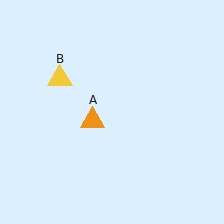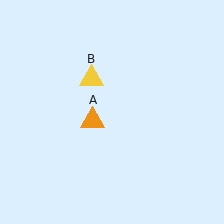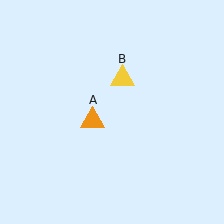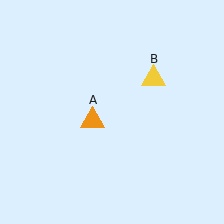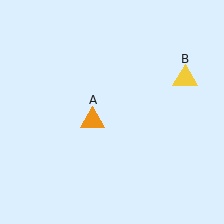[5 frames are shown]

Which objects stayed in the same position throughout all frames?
Orange triangle (object A) remained stationary.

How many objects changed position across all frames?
1 object changed position: yellow triangle (object B).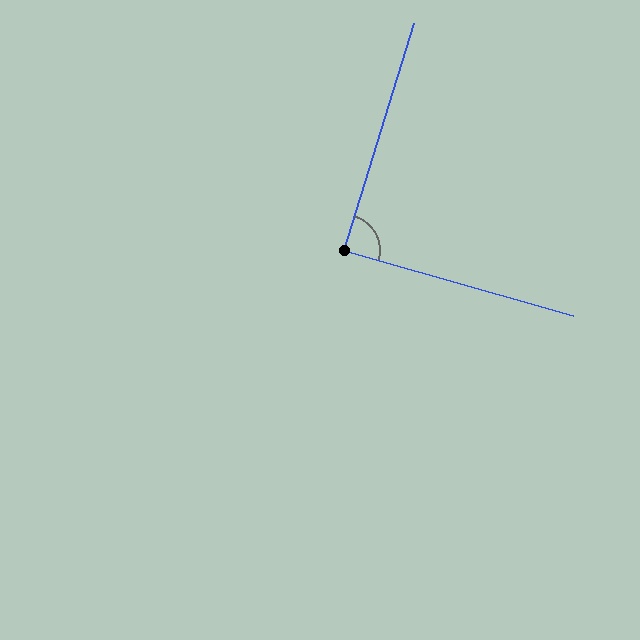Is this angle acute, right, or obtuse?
It is approximately a right angle.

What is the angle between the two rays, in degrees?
Approximately 89 degrees.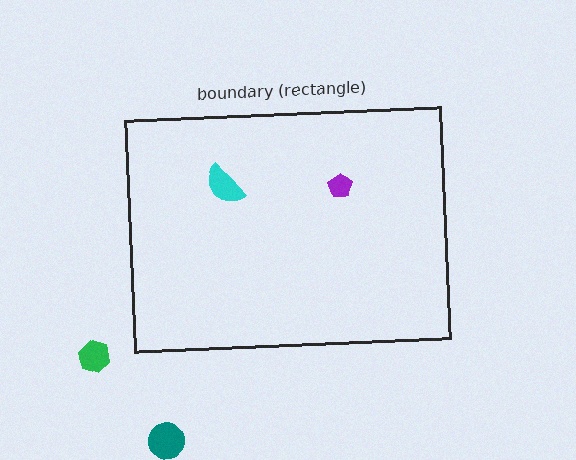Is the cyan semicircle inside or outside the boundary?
Inside.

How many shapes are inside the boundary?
2 inside, 2 outside.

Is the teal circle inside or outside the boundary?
Outside.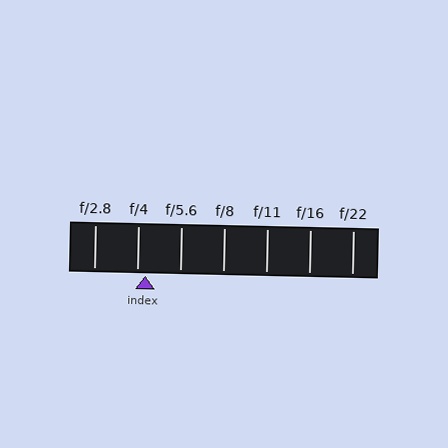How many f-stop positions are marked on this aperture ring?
There are 7 f-stop positions marked.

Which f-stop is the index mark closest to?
The index mark is closest to f/4.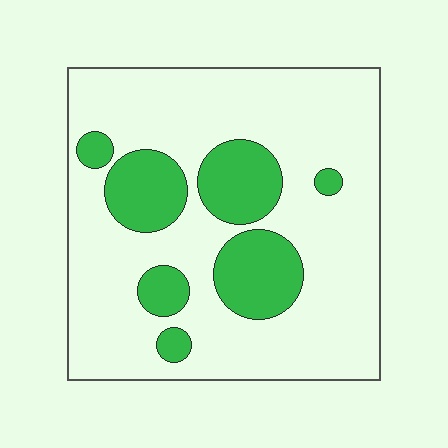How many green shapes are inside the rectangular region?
7.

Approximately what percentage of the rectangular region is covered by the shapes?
Approximately 25%.